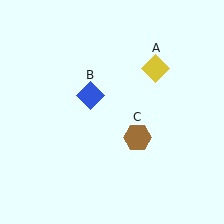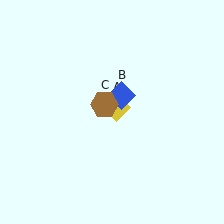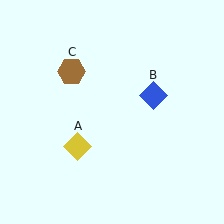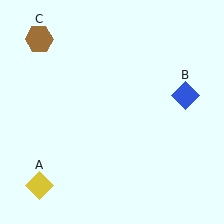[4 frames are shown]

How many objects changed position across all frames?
3 objects changed position: yellow diamond (object A), blue diamond (object B), brown hexagon (object C).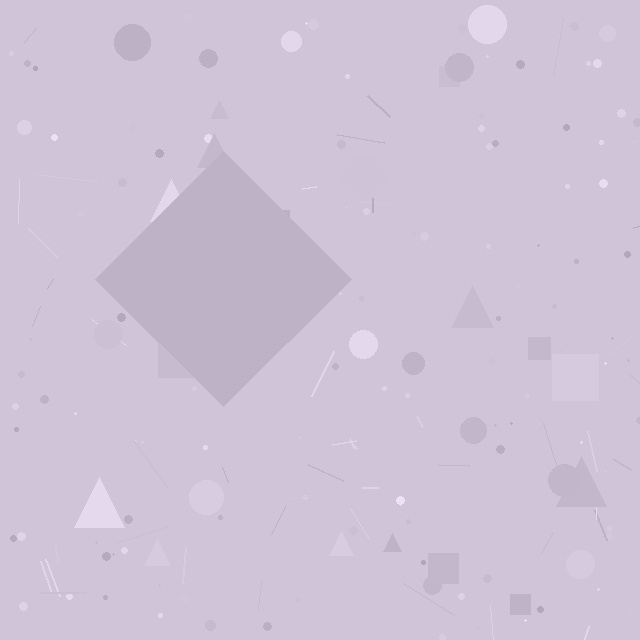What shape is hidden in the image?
A diamond is hidden in the image.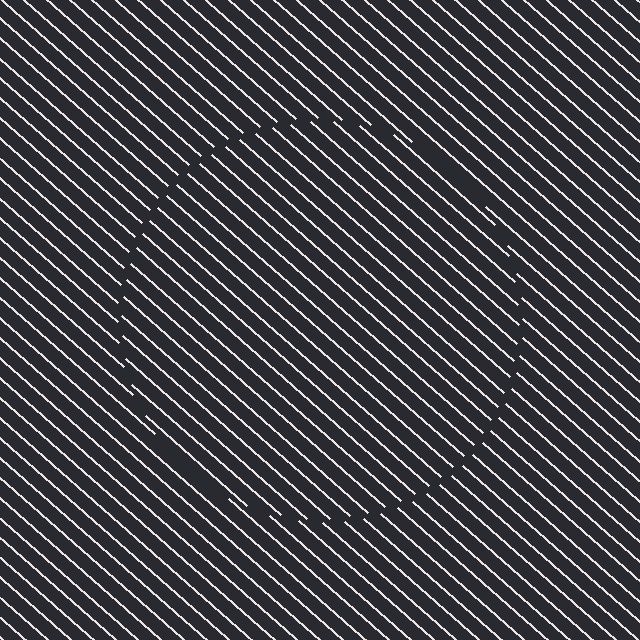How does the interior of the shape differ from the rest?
The interior of the shape contains the same grating, shifted by half a period — the contour is defined by the phase discontinuity where line-ends from the inner and outer gratings abut.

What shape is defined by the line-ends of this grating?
An illusory circle. The interior of the shape contains the same grating, shifted by half a period — the contour is defined by the phase discontinuity where line-ends from the inner and outer gratings abut.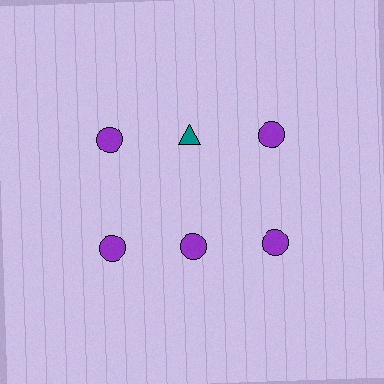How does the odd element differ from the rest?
It differs in both color (teal instead of purple) and shape (triangle instead of circle).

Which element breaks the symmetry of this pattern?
The teal triangle in the top row, second from left column breaks the symmetry. All other shapes are purple circles.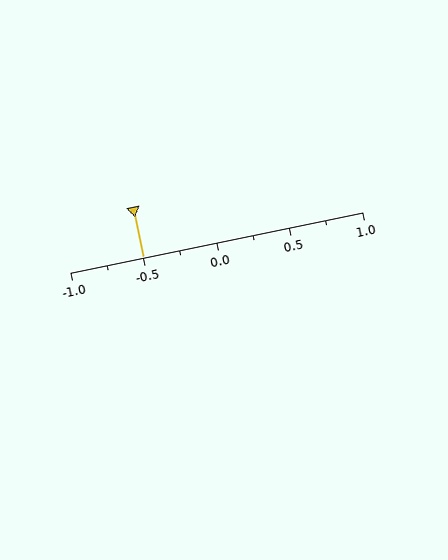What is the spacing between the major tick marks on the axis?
The major ticks are spaced 0.5 apart.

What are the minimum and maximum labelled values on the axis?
The axis runs from -1.0 to 1.0.